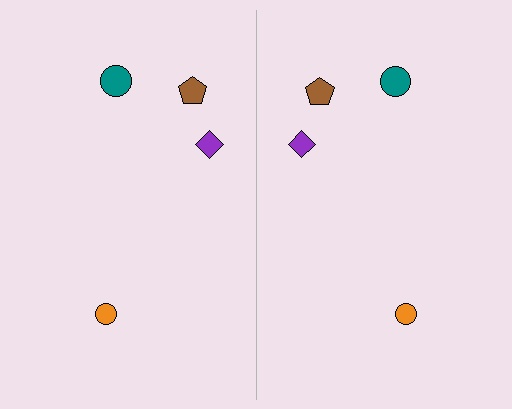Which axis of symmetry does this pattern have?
The pattern has a vertical axis of symmetry running through the center of the image.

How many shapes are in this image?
There are 8 shapes in this image.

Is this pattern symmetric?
Yes, this pattern has bilateral (reflection) symmetry.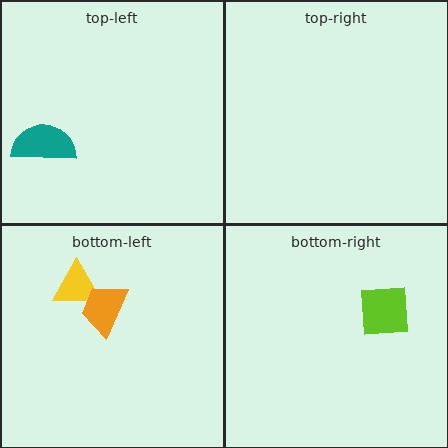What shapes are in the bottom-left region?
The yellow triangle, the orange trapezoid.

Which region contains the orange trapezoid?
The bottom-left region.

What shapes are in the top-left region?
The teal semicircle.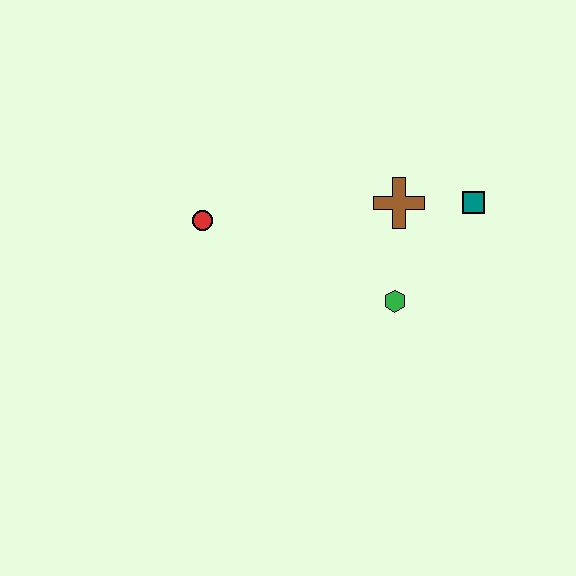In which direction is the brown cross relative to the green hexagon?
The brown cross is above the green hexagon.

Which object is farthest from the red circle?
The teal square is farthest from the red circle.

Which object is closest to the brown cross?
The teal square is closest to the brown cross.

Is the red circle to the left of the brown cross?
Yes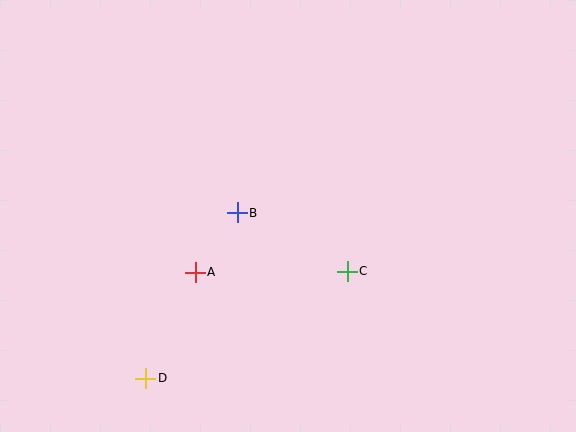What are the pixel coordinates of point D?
Point D is at (146, 378).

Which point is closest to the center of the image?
Point B at (237, 213) is closest to the center.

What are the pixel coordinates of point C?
Point C is at (347, 271).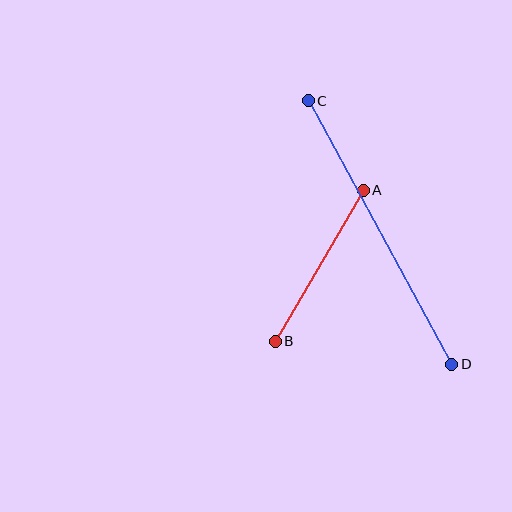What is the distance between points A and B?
The distance is approximately 175 pixels.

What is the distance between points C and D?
The distance is approximately 300 pixels.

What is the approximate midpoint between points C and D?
The midpoint is at approximately (380, 232) pixels.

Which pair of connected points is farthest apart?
Points C and D are farthest apart.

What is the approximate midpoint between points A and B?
The midpoint is at approximately (319, 266) pixels.